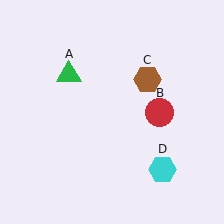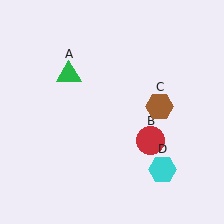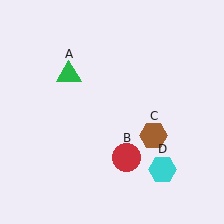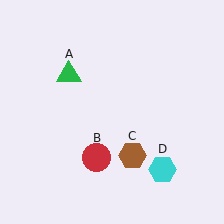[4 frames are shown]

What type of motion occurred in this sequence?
The red circle (object B), brown hexagon (object C) rotated clockwise around the center of the scene.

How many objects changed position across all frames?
2 objects changed position: red circle (object B), brown hexagon (object C).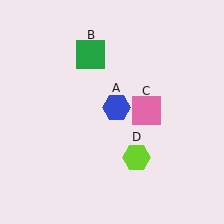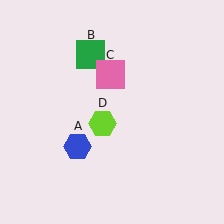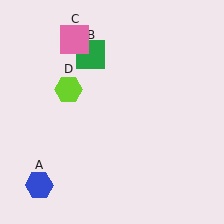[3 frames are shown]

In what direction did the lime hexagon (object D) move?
The lime hexagon (object D) moved up and to the left.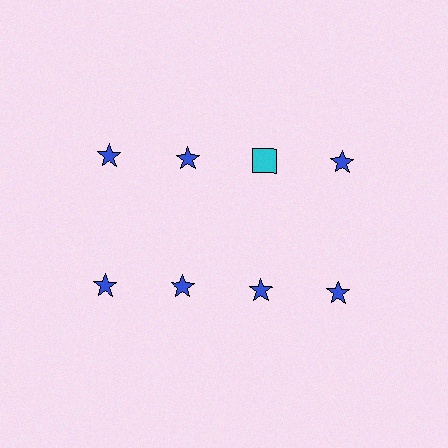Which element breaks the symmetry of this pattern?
The cyan square in the top row, center column breaks the symmetry. All other shapes are blue stars.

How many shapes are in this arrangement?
There are 8 shapes arranged in a grid pattern.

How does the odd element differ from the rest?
It differs in both color (cyan instead of blue) and shape (square instead of star).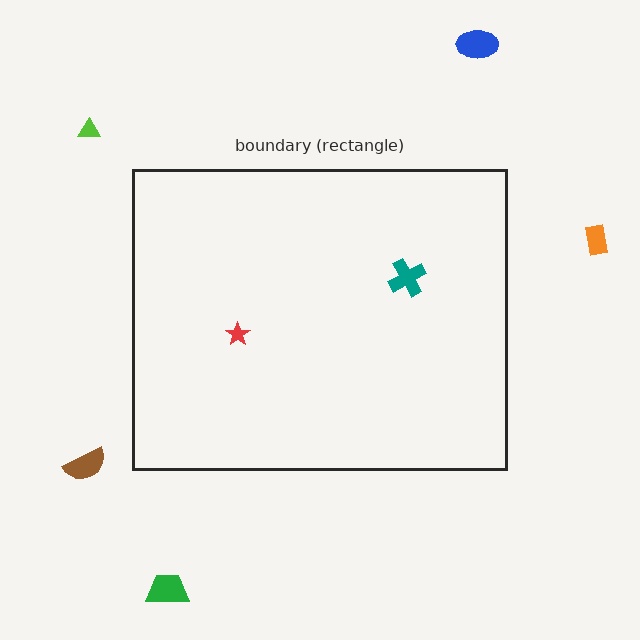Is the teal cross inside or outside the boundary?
Inside.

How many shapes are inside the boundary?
2 inside, 5 outside.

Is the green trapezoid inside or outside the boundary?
Outside.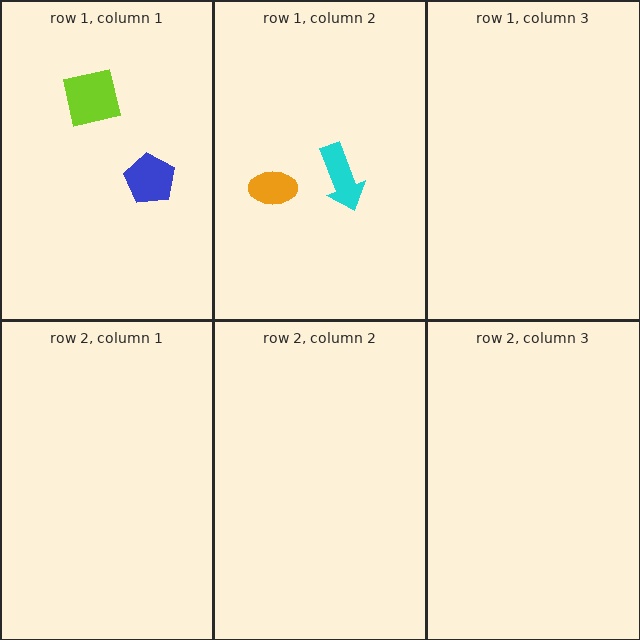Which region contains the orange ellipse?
The row 1, column 2 region.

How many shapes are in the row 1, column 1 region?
2.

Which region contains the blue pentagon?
The row 1, column 1 region.